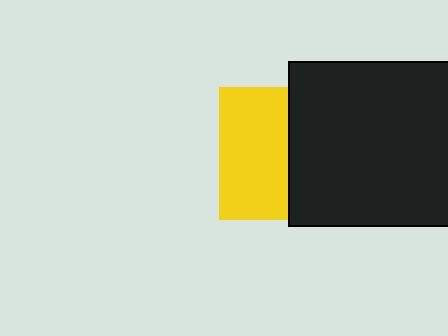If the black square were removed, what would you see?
You would see the complete yellow square.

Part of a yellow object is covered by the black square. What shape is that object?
It is a square.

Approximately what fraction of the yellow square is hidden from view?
Roughly 48% of the yellow square is hidden behind the black square.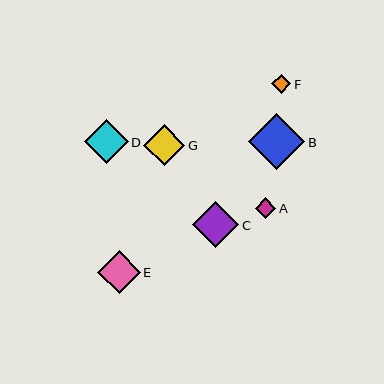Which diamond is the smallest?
Diamond F is the smallest with a size of approximately 19 pixels.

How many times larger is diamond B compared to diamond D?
Diamond B is approximately 1.3 times the size of diamond D.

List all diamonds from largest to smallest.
From largest to smallest: B, C, D, E, G, A, F.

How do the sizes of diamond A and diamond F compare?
Diamond A and diamond F are approximately the same size.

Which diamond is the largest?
Diamond B is the largest with a size of approximately 56 pixels.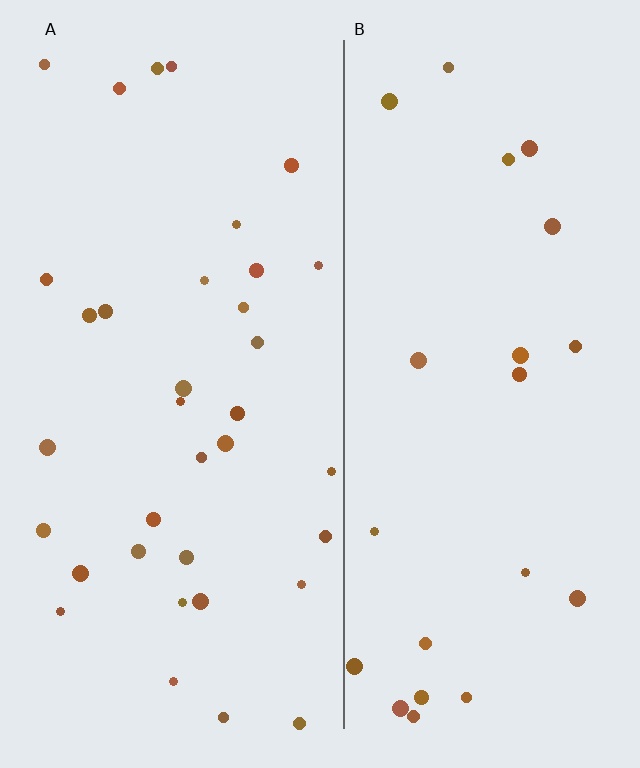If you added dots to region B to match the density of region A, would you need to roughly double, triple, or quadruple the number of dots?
Approximately double.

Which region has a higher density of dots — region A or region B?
A (the left).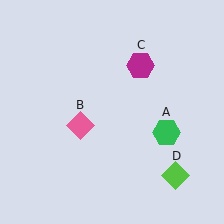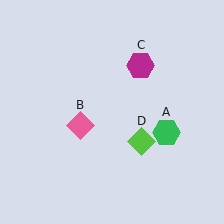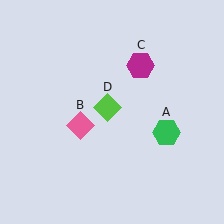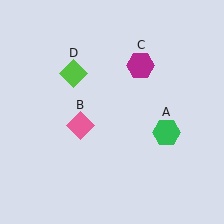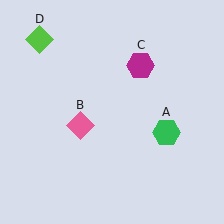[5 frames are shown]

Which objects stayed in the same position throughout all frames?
Green hexagon (object A) and pink diamond (object B) and magenta hexagon (object C) remained stationary.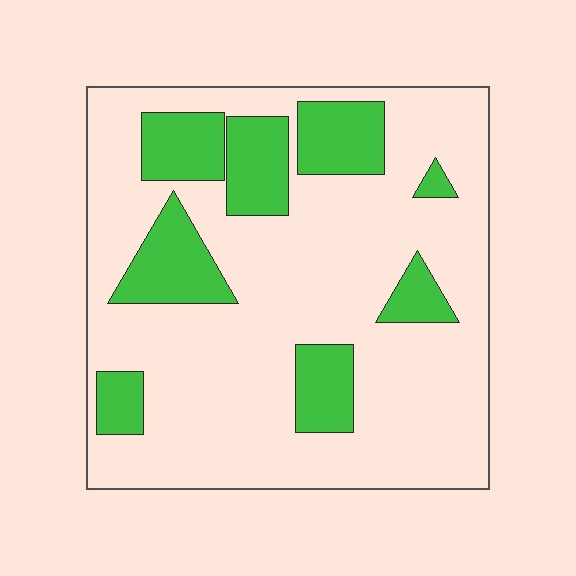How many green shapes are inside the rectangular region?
8.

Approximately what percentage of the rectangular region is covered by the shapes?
Approximately 25%.